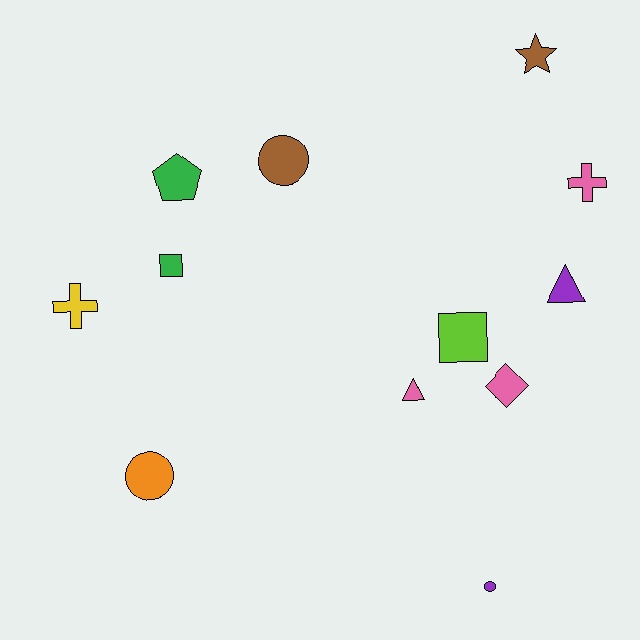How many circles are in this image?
There are 3 circles.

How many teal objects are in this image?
There are no teal objects.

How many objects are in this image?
There are 12 objects.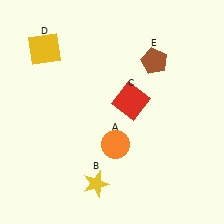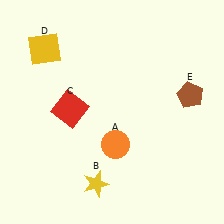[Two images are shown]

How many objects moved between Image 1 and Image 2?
2 objects moved between the two images.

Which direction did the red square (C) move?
The red square (C) moved left.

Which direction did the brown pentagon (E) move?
The brown pentagon (E) moved right.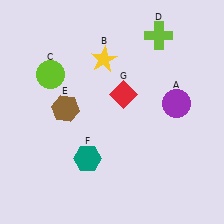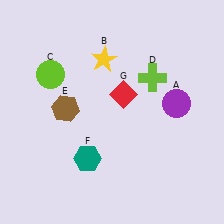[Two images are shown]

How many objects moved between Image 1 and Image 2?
1 object moved between the two images.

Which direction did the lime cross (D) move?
The lime cross (D) moved down.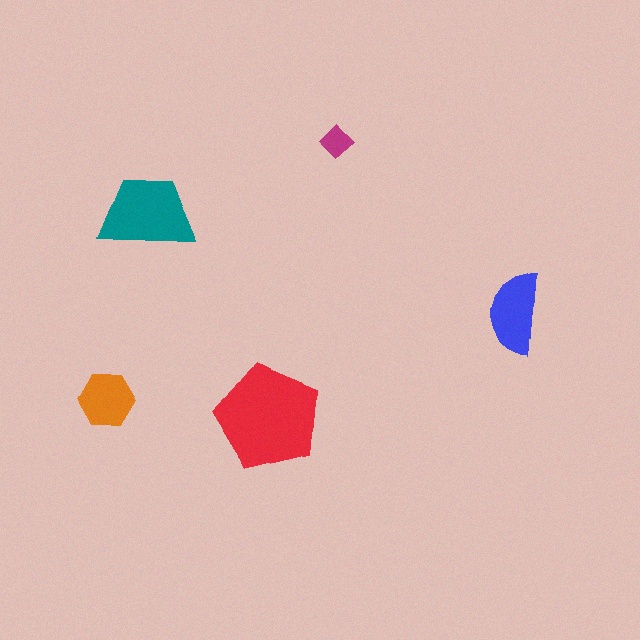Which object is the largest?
The red pentagon.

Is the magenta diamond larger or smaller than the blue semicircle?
Smaller.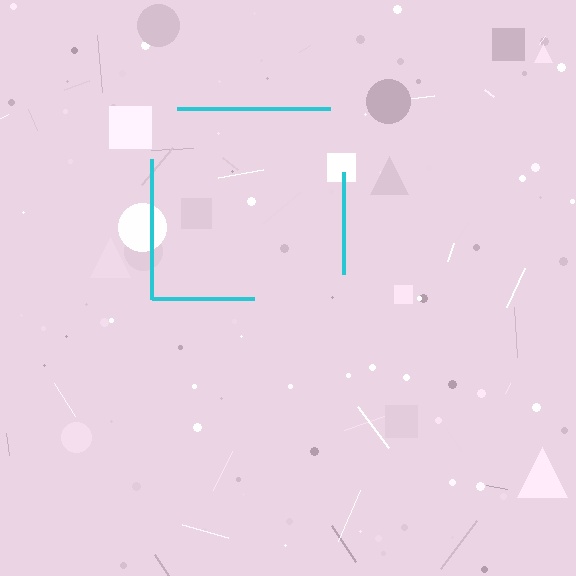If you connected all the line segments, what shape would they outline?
They would outline a square.